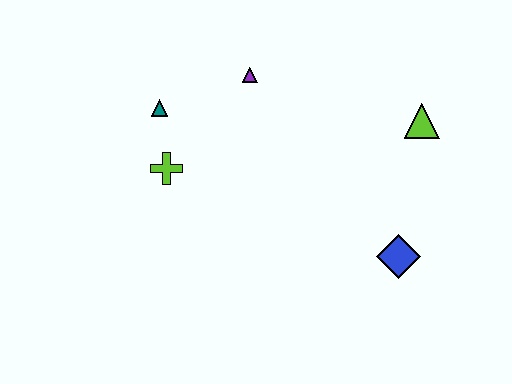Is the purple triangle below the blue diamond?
No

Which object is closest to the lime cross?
The teal triangle is closest to the lime cross.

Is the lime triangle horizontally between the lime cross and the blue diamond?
No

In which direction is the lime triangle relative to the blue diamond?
The lime triangle is above the blue diamond.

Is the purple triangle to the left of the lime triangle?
Yes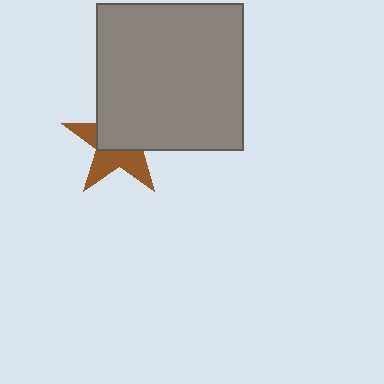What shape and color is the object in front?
The object in front is a gray square.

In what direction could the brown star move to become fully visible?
The brown star could move toward the lower-left. That would shift it out from behind the gray square entirely.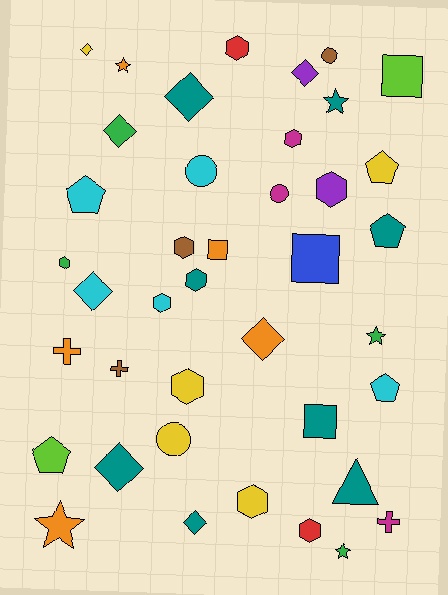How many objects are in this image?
There are 40 objects.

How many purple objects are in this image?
There are 2 purple objects.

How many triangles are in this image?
There is 1 triangle.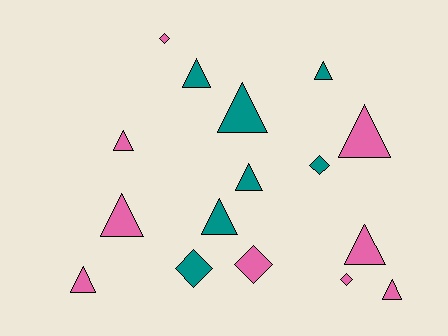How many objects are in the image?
There are 16 objects.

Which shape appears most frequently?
Triangle, with 11 objects.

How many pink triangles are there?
There are 6 pink triangles.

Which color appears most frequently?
Pink, with 9 objects.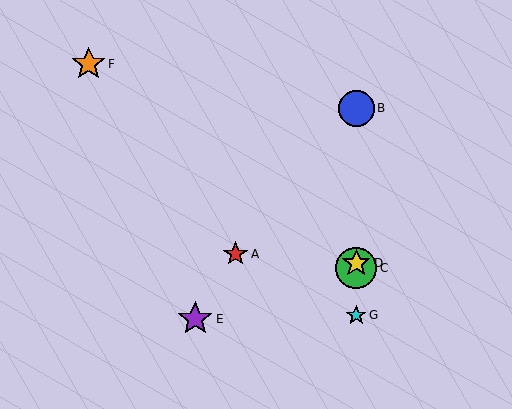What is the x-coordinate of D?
Object D is at x≈356.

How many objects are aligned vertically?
4 objects (B, C, D, G) are aligned vertically.